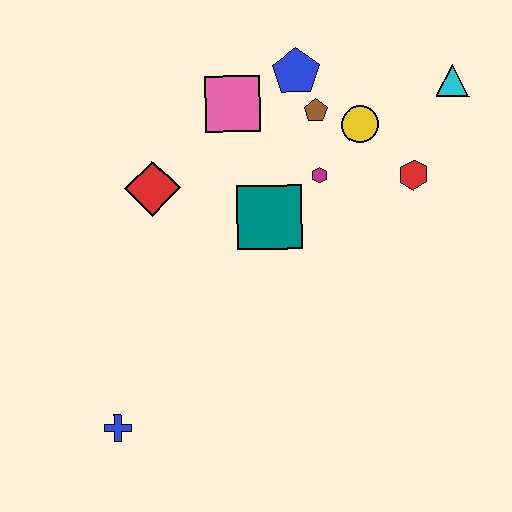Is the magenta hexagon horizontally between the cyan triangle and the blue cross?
Yes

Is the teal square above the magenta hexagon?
No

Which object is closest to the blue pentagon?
The brown pentagon is closest to the blue pentagon.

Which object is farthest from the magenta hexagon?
The blue cross is farthest from the magenta hexagon.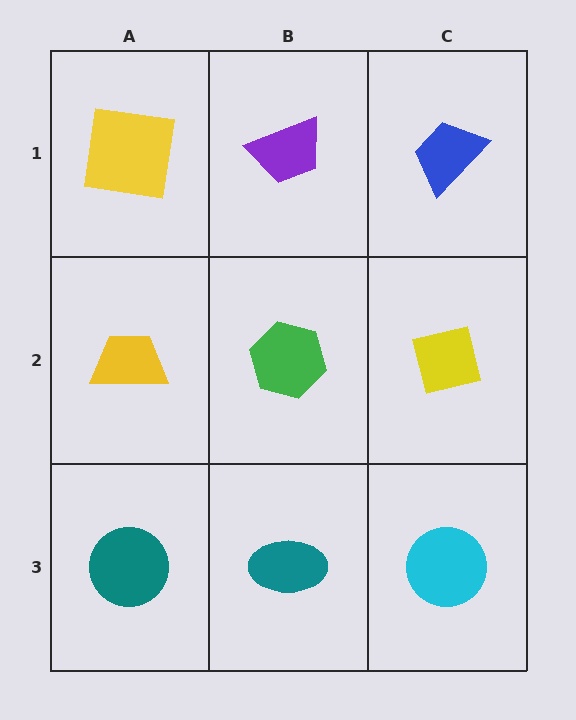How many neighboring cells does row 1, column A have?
2.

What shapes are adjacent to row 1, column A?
A yellow trapezoid (row 2, column A), a purple trapezoid (row 1, column B).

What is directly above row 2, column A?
A yellow square.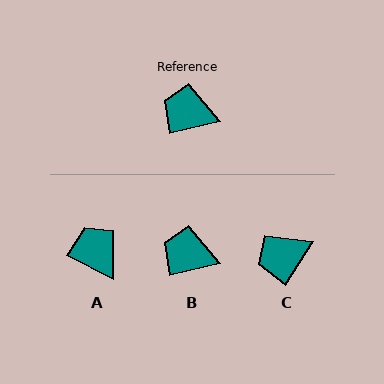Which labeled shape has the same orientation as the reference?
B.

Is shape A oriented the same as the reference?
No, it is off by about 41 degrees.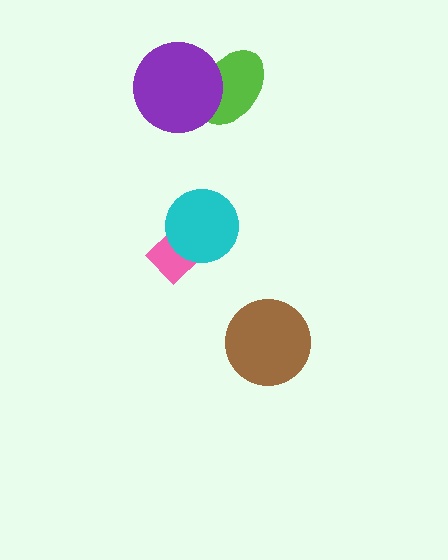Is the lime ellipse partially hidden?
Yes, it is partially covered by another shape.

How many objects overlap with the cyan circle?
1 object overlaps with the cyan circle.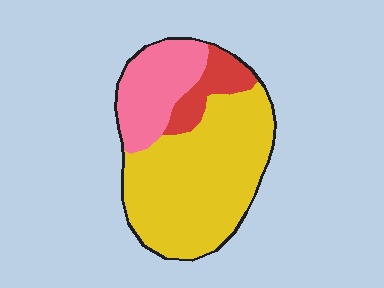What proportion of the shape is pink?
Pink covers 24% of the shape.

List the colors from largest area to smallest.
From largest to smallest: yellow, pink, red.